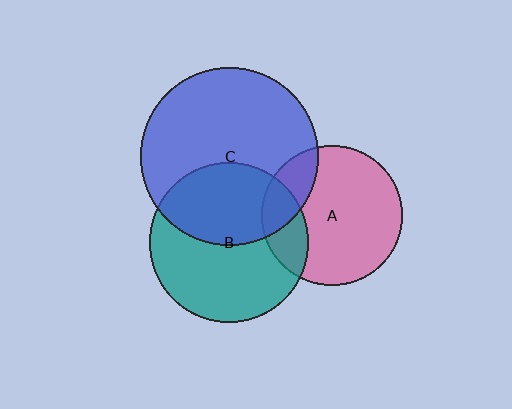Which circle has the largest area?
Circle C (blue).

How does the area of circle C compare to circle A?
Approximately 1.6 times.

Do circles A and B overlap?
Yes.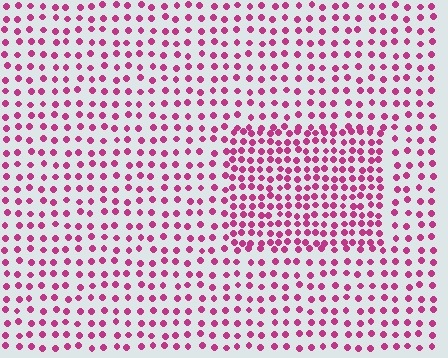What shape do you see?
I see a rectangle.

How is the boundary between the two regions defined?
The boundary is defined by a change in element density (approximately 1.8x ratio). All elements are the same color, size, and shape.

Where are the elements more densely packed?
The elements are more densely packed inside the rectangle boundary.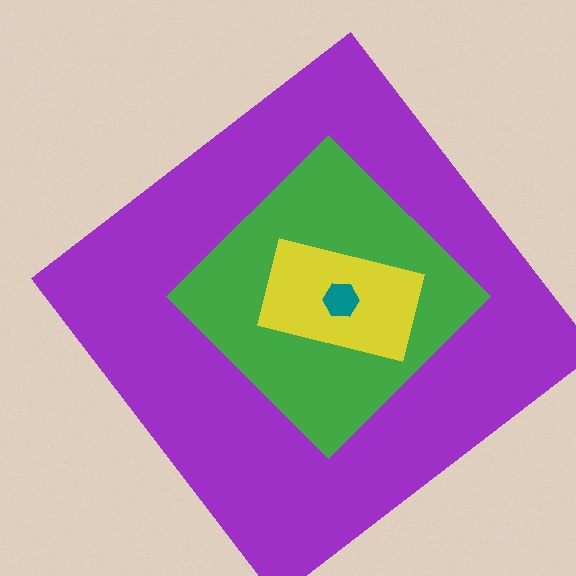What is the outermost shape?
The purple diamond.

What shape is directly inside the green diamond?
The yellow rectangle.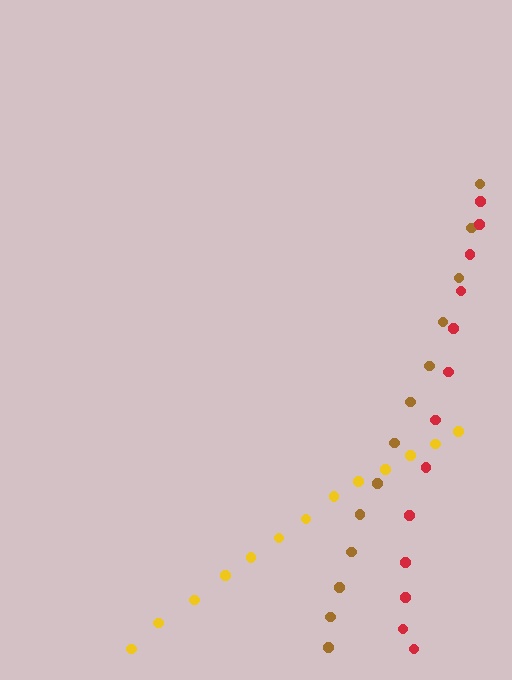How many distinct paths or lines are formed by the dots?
There are 3 distinct paths.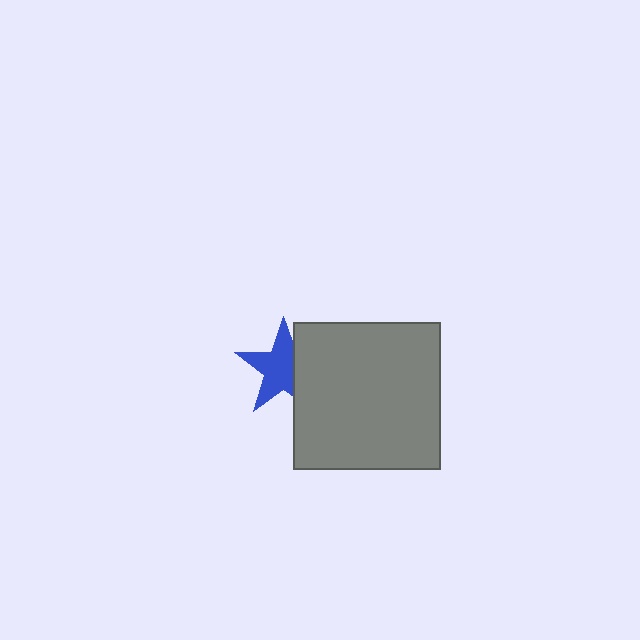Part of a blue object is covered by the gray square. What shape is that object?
It is a star.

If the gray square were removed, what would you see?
You would see the complete blue star.